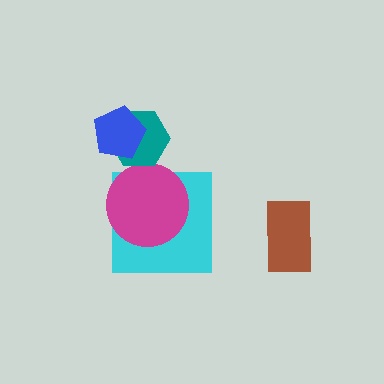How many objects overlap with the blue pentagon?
1 object overlaps with the blue pentagon.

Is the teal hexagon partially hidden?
Yes, it is partially covered by another shape.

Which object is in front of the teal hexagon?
The blue pentagon is in front of the teal hexagon.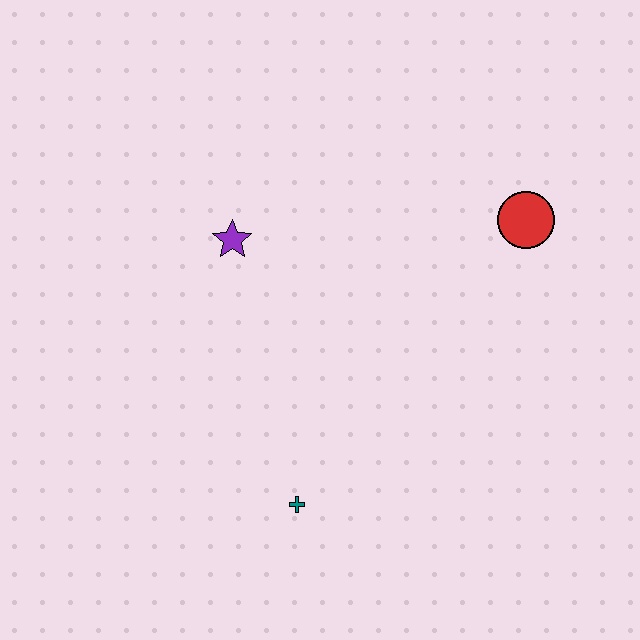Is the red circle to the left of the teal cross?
No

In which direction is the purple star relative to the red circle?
The purple star is to the left of the red circle.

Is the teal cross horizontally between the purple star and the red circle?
Yes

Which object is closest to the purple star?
The teal cross is closest to the purple star.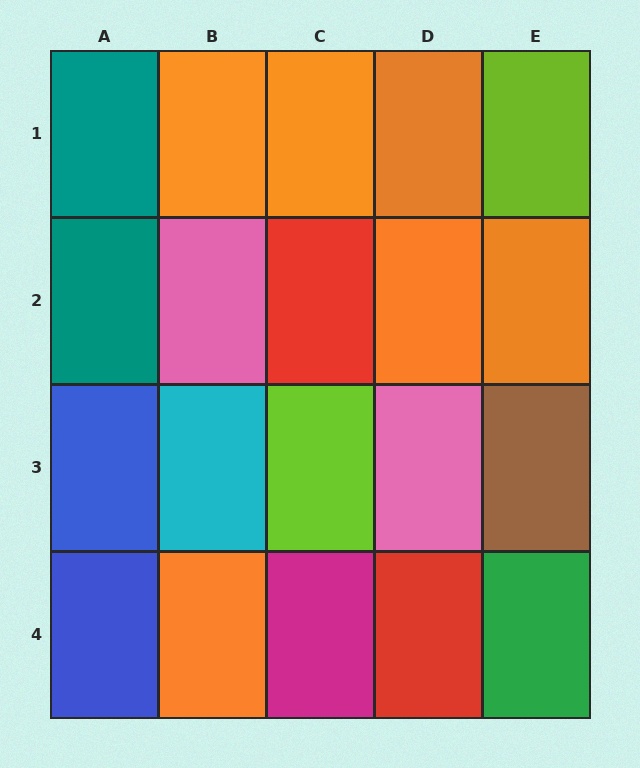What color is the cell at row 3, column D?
Pink.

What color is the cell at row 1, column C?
Orange.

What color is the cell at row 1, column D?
Orange.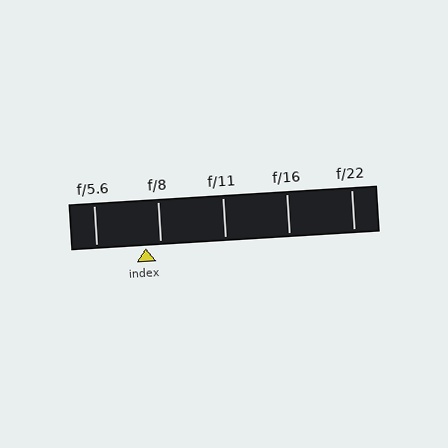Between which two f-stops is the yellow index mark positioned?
The index mark is between f/5.6 and f/8.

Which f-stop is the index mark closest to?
The index mark is closest to f/8.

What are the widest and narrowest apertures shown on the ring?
The widest aperture shown is f/5.6 and the narrowest is f/22.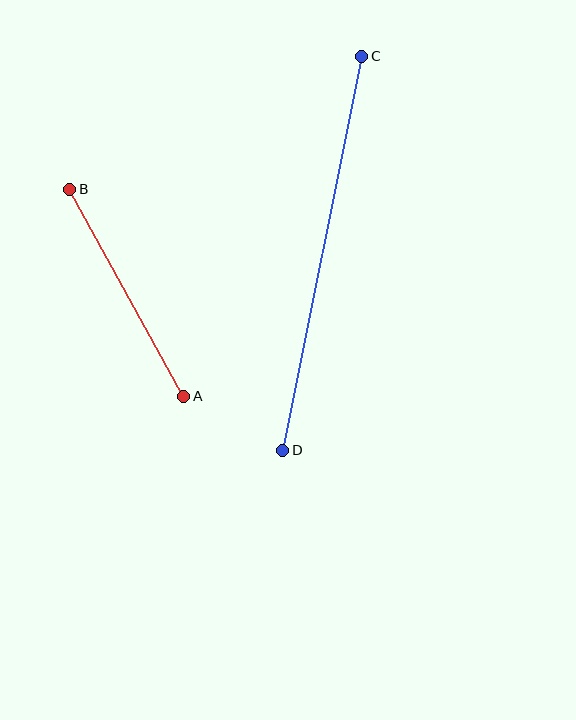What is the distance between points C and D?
The distance is approximately 402 pixels.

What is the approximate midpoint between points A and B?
The midpoint is at approximately (127, 293) pixels.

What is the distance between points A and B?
The distance is approximately 237 pixels.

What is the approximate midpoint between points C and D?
The midpoint is at approximately (322, 253) pixels.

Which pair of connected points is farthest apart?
Points C and D are farthest apart.